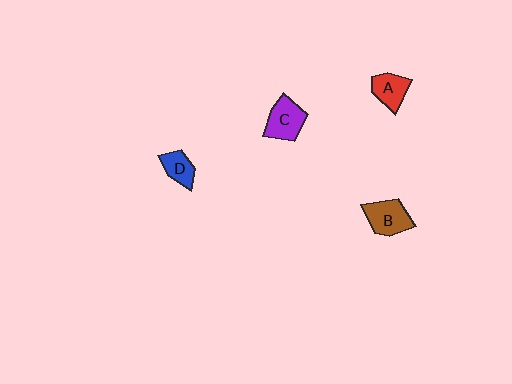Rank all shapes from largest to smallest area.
From largest to smallest: B (brown), C (purple), A (red), D (blue).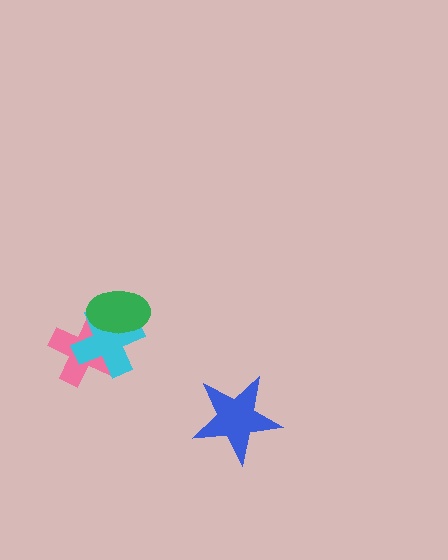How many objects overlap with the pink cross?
2 objects overlap with the pink cross.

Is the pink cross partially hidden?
Yes, it is partially covered by another shape.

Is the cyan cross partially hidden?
Yes, it is partially covered by another shape.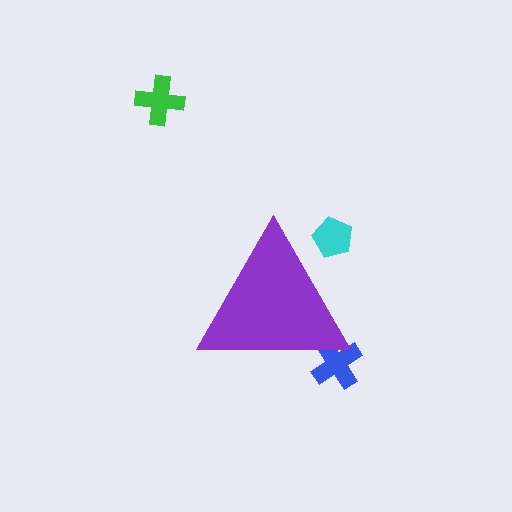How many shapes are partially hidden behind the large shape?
2 shapes are partially hidden.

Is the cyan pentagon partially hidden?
Yes, the cyan pentagon is partially hidden behind the purple triangle.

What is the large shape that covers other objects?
A purple triangle.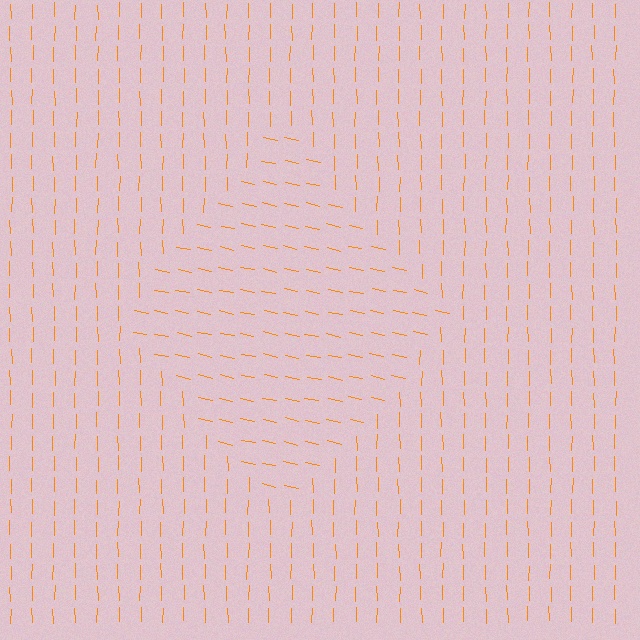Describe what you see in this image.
The image is filled with small orange line segments. A diamond region in the image has lines oriented differently from the surrounding lines, creating a visible texture boundary.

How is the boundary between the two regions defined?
The boundary is defined purely by a change in line orientation (approximately 77 degrees difference). All lines are the same color and thickness.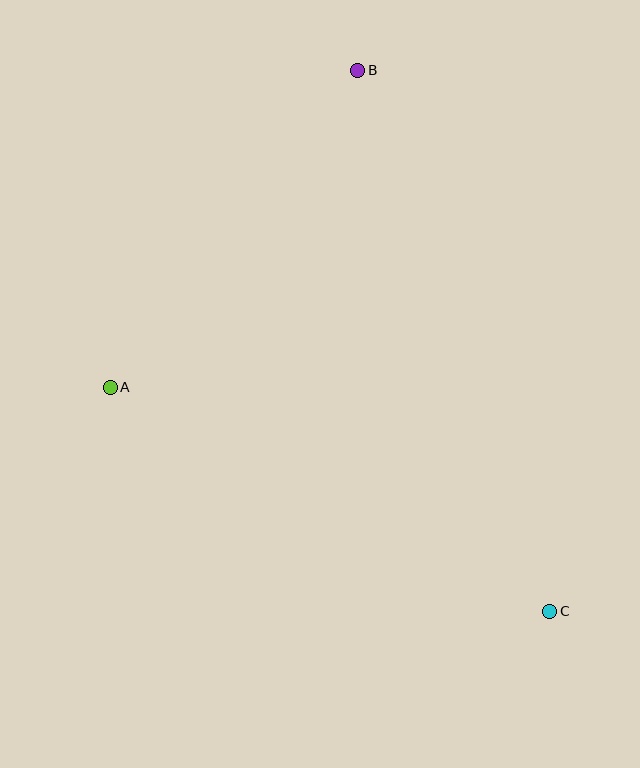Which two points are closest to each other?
Points A and B are closest to each other.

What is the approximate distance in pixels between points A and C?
The distance between A and C is approximately 493 pixels.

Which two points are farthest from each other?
Points B and C are farthest from each other.